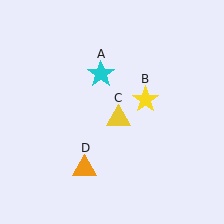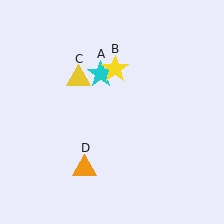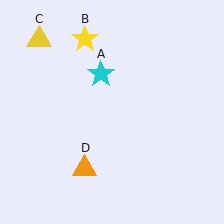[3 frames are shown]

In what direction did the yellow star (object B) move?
The yellow star (object B) moved up and to the left.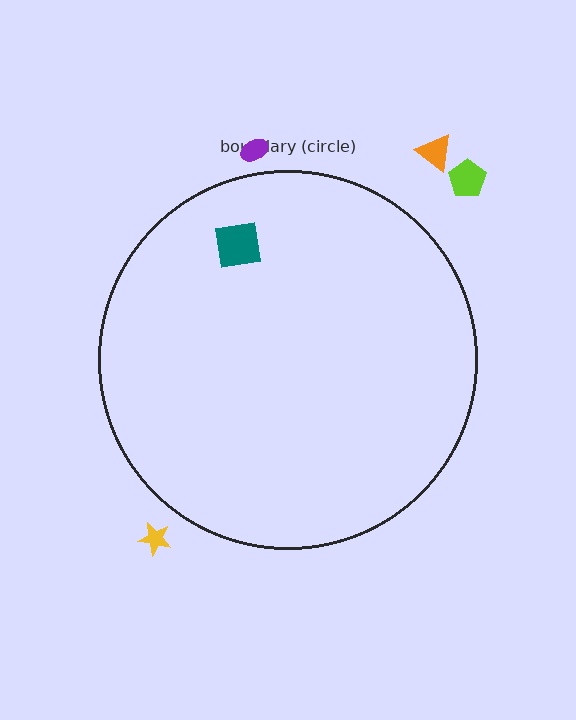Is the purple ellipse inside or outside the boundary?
Outside.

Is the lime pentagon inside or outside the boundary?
Outside.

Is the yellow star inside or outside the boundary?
Outside.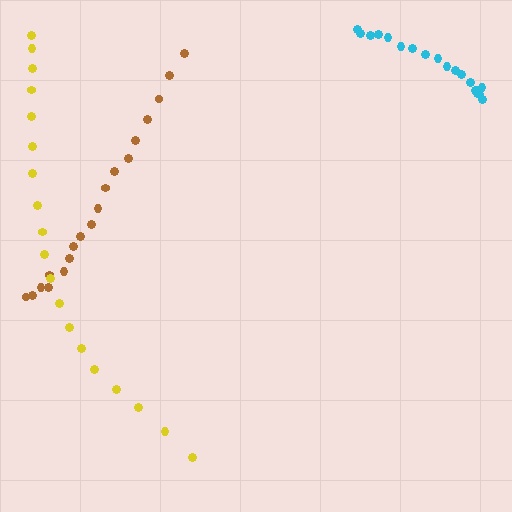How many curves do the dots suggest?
There are 3 distinct paths.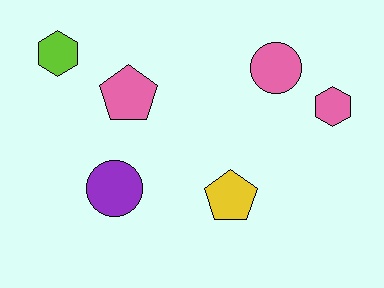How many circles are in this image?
There are 2 circles.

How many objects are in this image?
There are 6 objects.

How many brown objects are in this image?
There are no brown objects.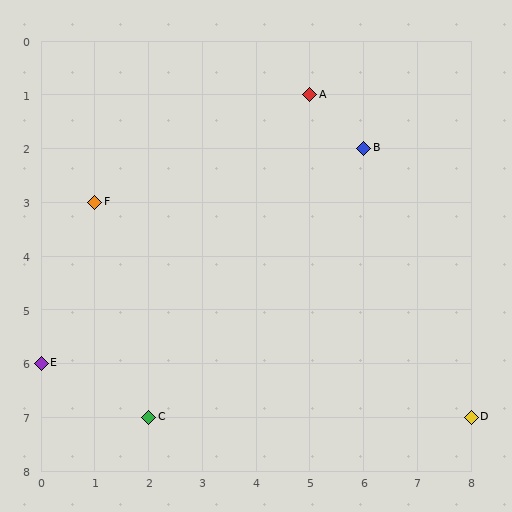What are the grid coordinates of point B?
Point B is at grid coordinates (6, 2).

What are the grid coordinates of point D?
Point D is at grid coordinates (8, 7).